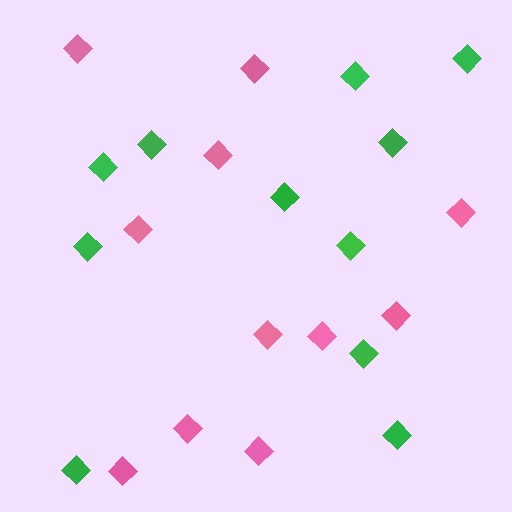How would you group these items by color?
There are 2 groups: one group of green diamonds (11) and one group of pink diamonds (11).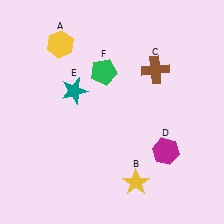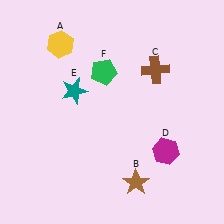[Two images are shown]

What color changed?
The star (B) changed from yellow in Image 1 to brown in Image 2.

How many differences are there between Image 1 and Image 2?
There is 1 difference between the two images.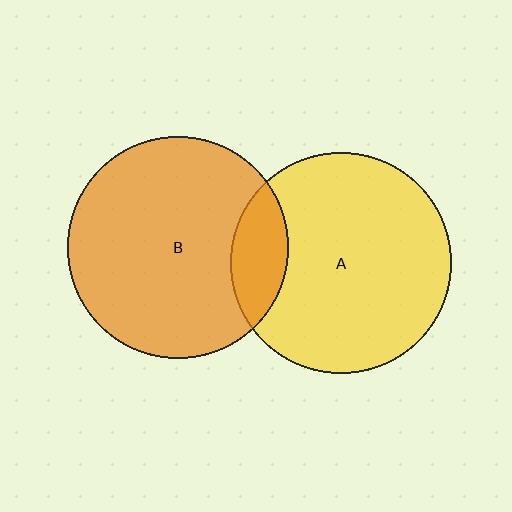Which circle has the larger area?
Circle B (orange).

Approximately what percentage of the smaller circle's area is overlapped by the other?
Approximately 15%.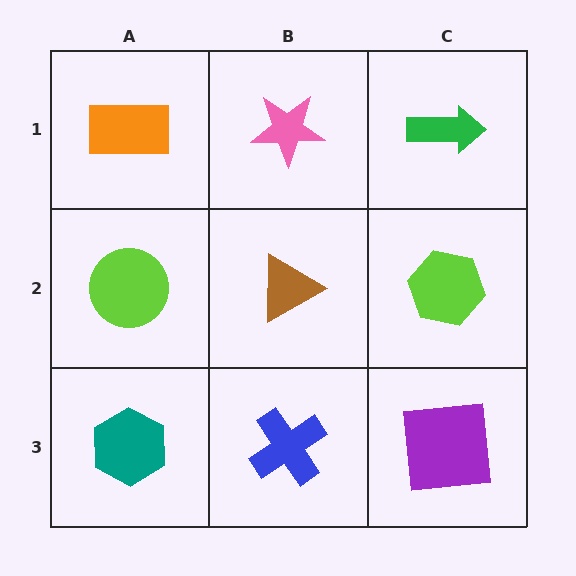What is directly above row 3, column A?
A lime circle.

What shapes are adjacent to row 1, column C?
A lime hexagon (row 2, column C), a pink star (row 1, column B).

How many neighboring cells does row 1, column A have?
2.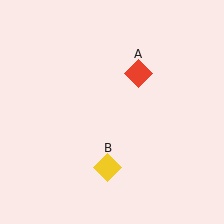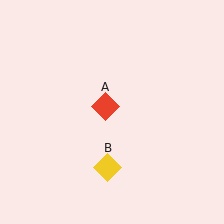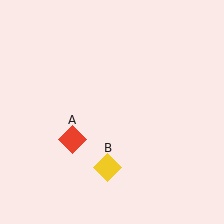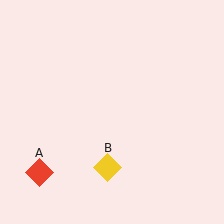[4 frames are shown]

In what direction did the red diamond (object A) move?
The red diamond (object A) moved down and to the left.